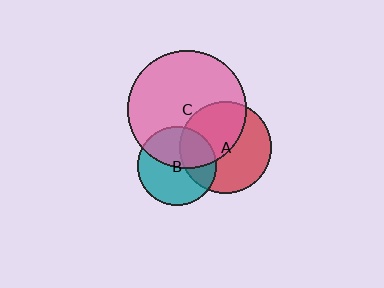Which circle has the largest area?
Circle C (pink).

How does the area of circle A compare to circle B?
Approximately 1.4 times.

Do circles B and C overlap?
Yes.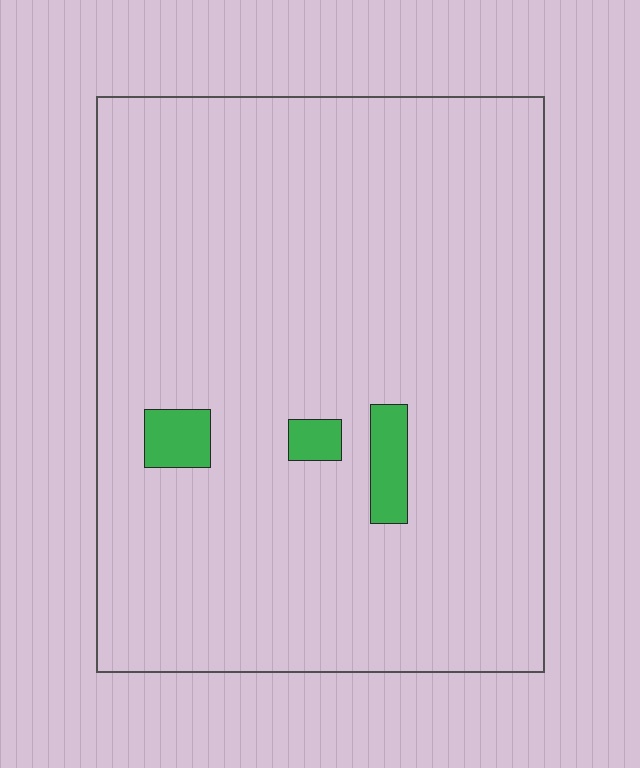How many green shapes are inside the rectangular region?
3.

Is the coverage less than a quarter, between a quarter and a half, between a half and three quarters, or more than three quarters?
Less than a quarter.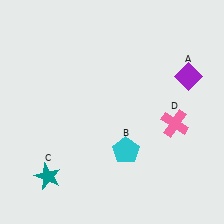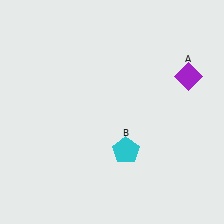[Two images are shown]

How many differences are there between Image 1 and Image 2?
There are 2 differences between the two images.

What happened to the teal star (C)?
The teal star (C) was removed in Image 2. It was in the bottom-left area of Image 1.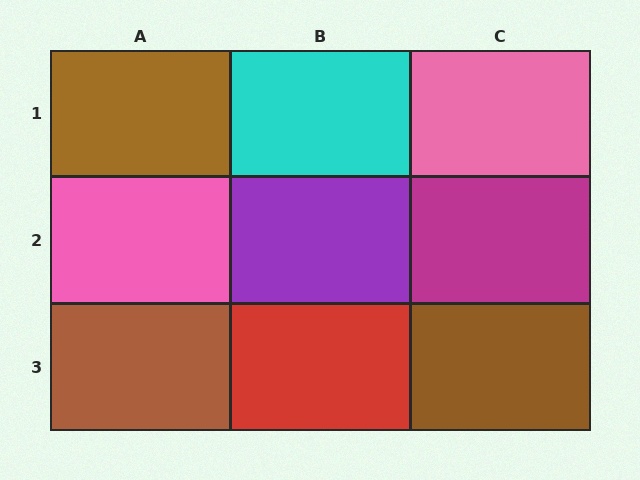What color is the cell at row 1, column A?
Brown.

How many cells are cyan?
1 cell is cyan.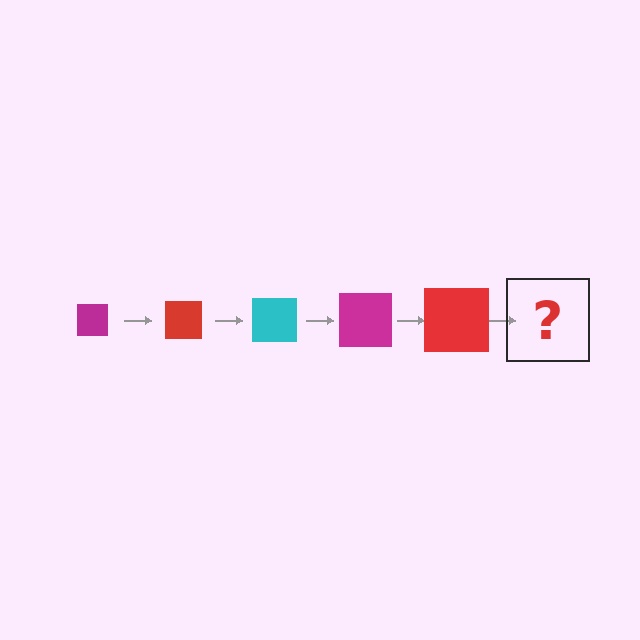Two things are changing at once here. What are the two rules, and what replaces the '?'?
The two rules are that the square grows larger each step and the color cycles through magenta, red, and cyan. The '?' should be a cyan square, larger than the previous one.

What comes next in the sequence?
The next element should be a cyan square, larger than the previous one.